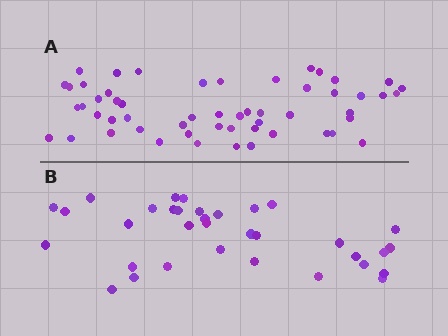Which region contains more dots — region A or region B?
Region A (the top region) has more dots.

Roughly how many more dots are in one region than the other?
Region A has approximately 20 more dots than region B.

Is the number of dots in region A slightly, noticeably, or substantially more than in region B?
Region A has substantially more. The ratio is roughly 1.6 to 1.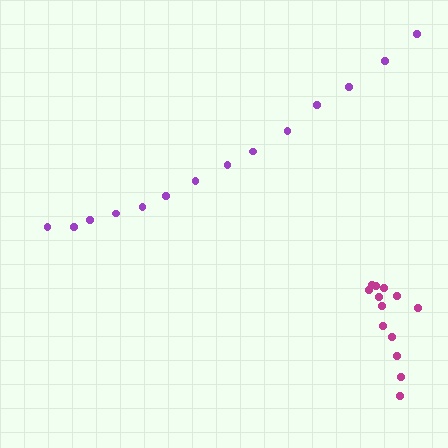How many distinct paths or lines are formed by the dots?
There are 2 distinct paths.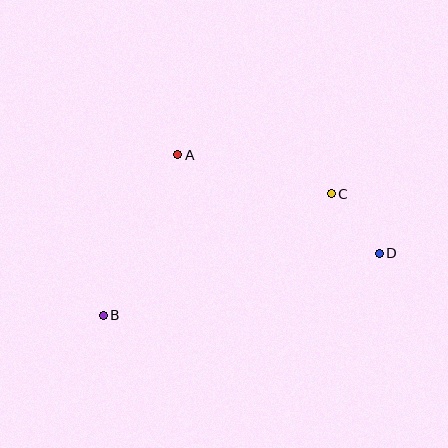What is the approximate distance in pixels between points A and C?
The distance between A and C is approximately 159 pixels.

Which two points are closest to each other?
Points C and D are closest to each other.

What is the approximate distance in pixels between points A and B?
The distance between A and B is approximately 177 pixels.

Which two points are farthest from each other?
Points B and D are farthest from each other.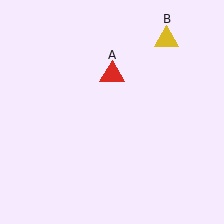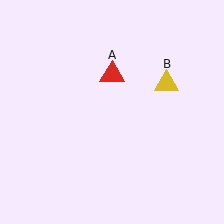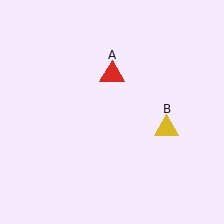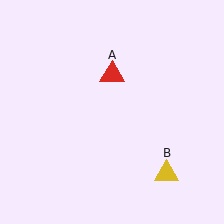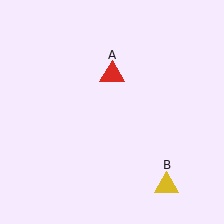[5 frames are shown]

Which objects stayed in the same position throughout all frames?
Red triangle (object A) remained stationary.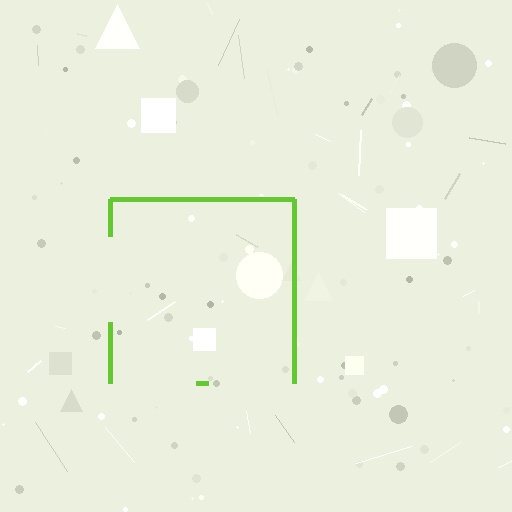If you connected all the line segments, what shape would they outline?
They would outline a square.